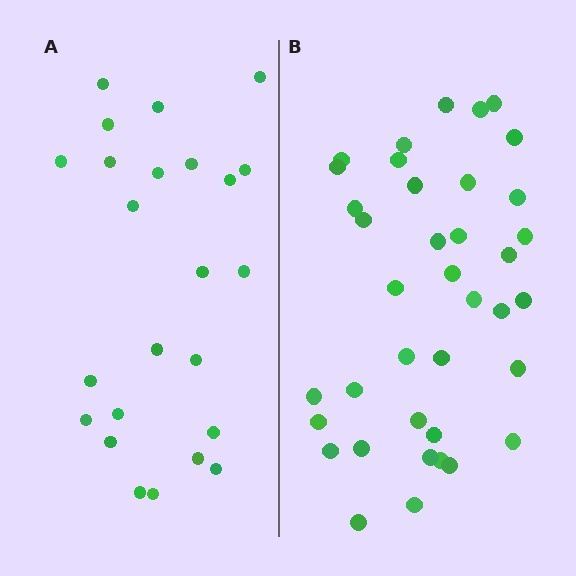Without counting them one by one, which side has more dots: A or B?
Region B (the right region) has more dots.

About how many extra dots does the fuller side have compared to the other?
Region B has approximately 15 more dots than region A.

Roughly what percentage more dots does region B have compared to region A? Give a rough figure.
About 60% more.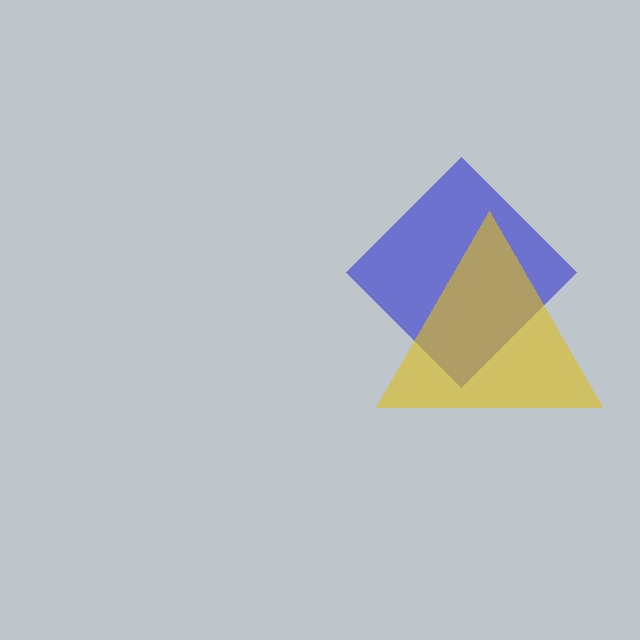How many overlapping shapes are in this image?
There are 2 overlapping shapes in the image.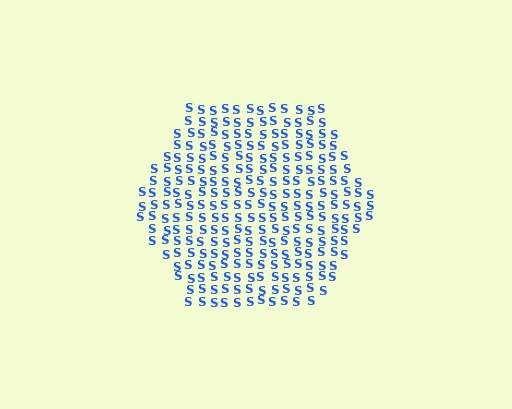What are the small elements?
The small elements are letter S's.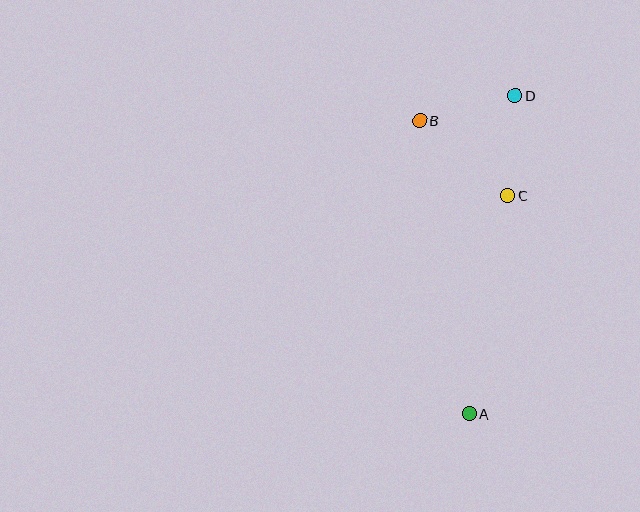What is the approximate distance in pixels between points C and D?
The distance between C and D is approximately 100 pixels.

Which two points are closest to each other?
Points B and D are closest to each other.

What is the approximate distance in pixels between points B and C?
The distance between B and C is approximately 116 pixels.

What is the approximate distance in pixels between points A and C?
The distance between A and C is approximately 221 pixels.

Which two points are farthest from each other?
Points A and D are farthest from each other.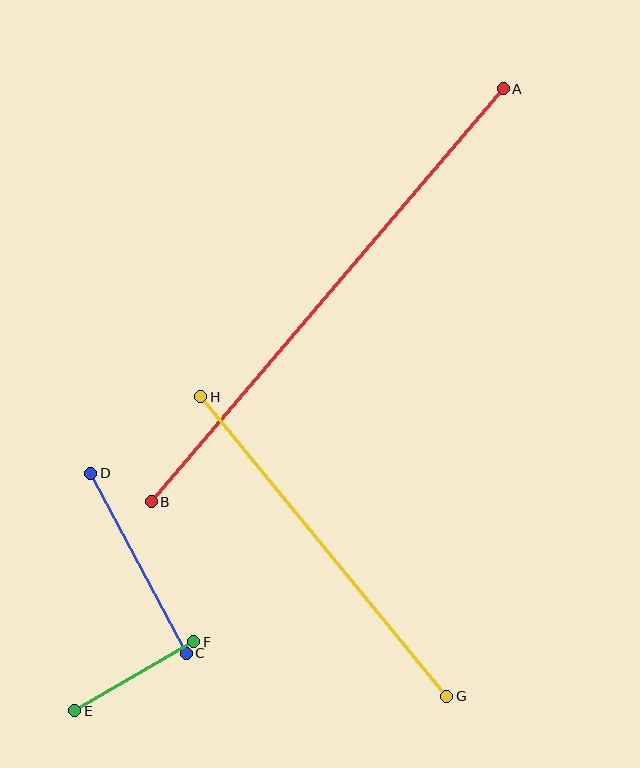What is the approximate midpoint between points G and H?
The midpoint is at approximately (324, 547) pixels.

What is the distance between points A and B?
The distance is approximately 543 pixels.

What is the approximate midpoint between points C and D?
The midpoint is at approximately (138, 563) pixels.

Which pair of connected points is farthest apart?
Points A and B are farthest apart.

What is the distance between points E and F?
The distance is approximately 137 pixels.